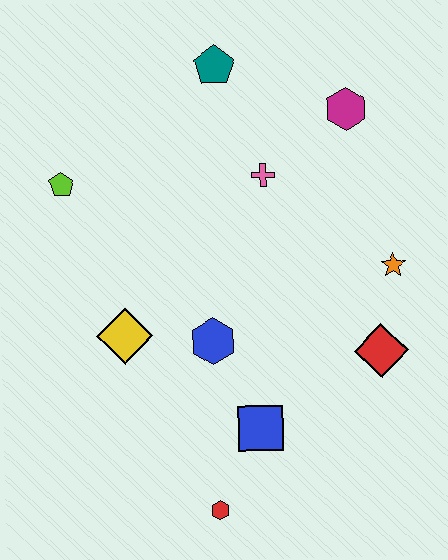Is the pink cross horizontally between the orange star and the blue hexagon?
Yes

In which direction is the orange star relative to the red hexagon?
The orange star is above the red hexagon.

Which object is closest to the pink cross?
The magenta hexagon is closest to the pink cross.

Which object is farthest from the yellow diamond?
The magenta hexagon is farthest from the yellow diamond.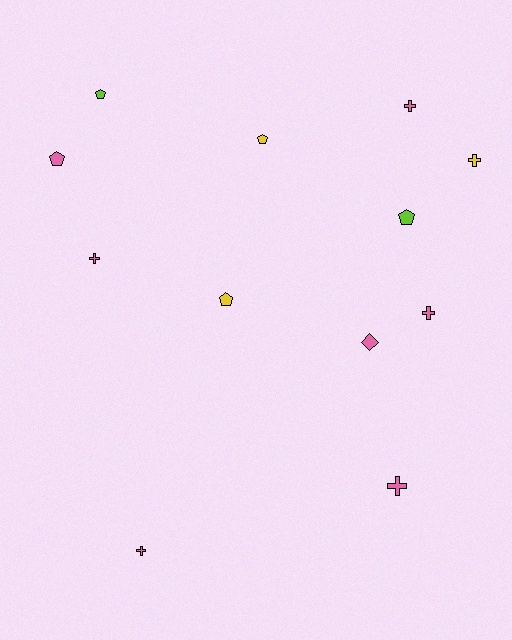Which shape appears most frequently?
Cross, with 6 objects.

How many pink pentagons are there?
There is 1 pink pentagon.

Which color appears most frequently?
Pink, with 7 objects.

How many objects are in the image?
There are 12 objects.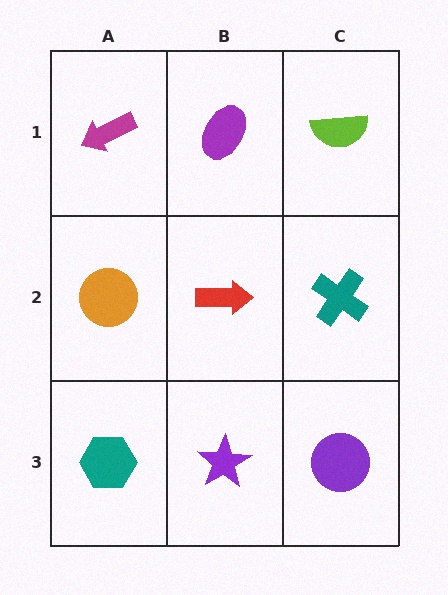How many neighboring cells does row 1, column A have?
2.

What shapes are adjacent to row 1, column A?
An orange circle (row 2, column A), a purple ellipse (row 1, column B).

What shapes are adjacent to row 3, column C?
A teal cross (row 2, column C), a purple star (row 3, column B).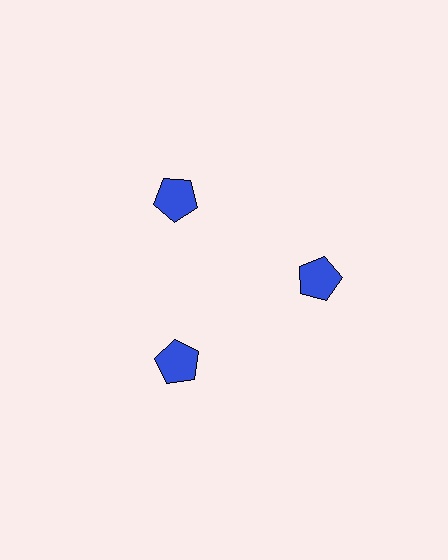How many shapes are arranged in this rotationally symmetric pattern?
There are 3 shapes, arranged in 3 groups of 1.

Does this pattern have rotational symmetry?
Yes, this pattern has 3-fold rotational symmetry. It looks the same after rotating 120 degrees around the center.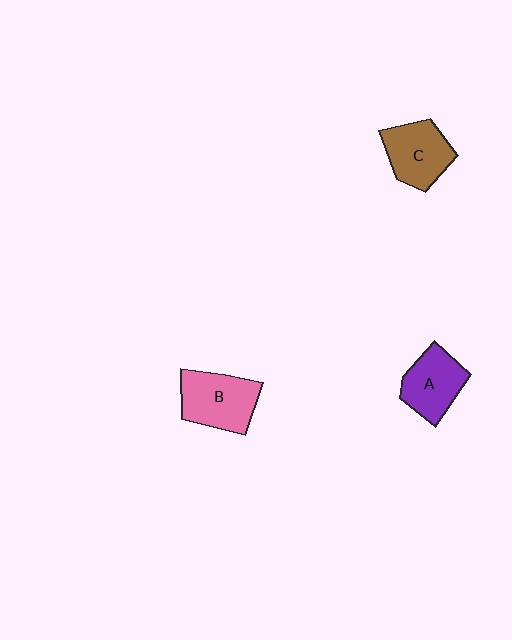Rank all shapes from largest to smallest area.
From largest to smallest: B (pink), C (brown), A (purple).